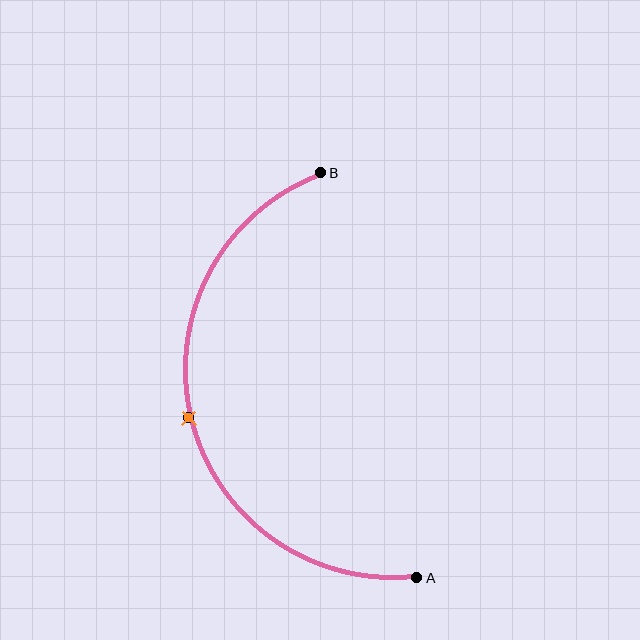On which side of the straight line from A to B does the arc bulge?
The arc bulges to the left of the straight line connecting A and B.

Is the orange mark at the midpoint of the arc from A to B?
Yes. The orange mark lies on the arc at equal arc-length from both A and B — it is the arc midpoint.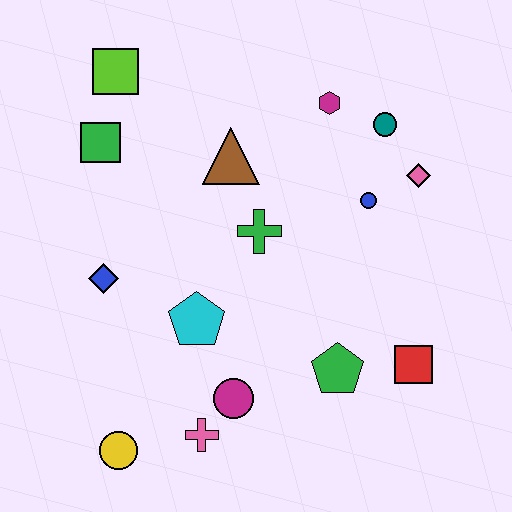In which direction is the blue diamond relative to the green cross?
The blue diamond is to the left of the green cross.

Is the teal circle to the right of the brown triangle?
Yes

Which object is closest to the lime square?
The green square is closest to the lime square.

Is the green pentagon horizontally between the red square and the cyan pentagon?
Yes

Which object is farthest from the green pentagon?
The lime square is farthest from the green pentagon.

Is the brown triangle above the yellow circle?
Yes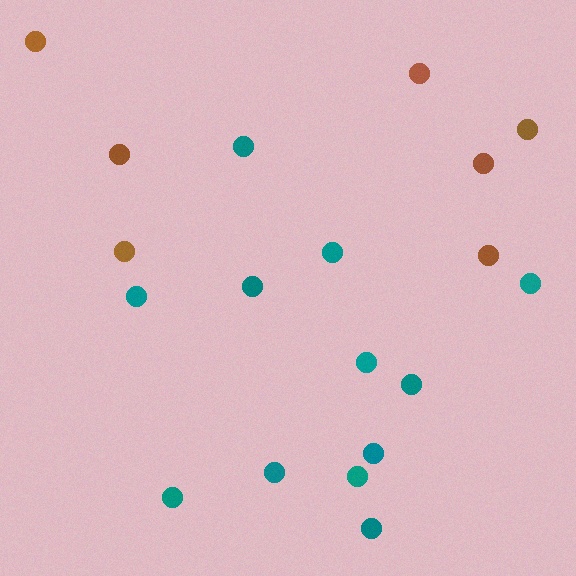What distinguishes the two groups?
There are 2 groups: one group of teal circles (12) and one group of brown circles (7).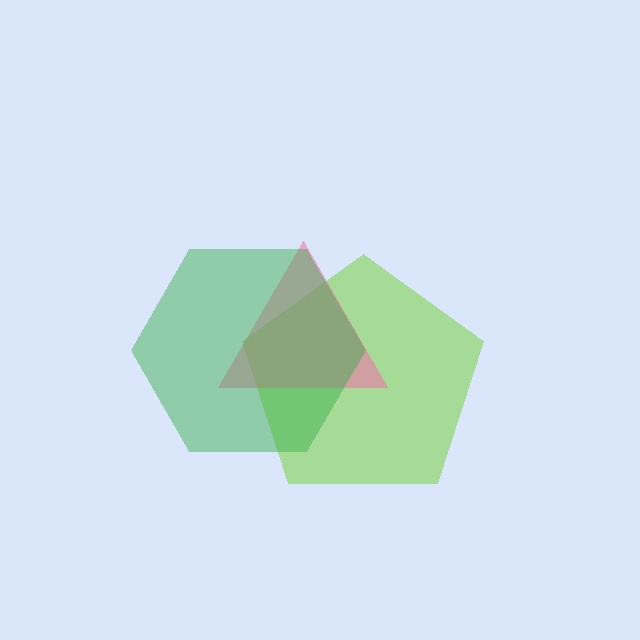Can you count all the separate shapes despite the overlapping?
Yes, there are 3 separate shapes.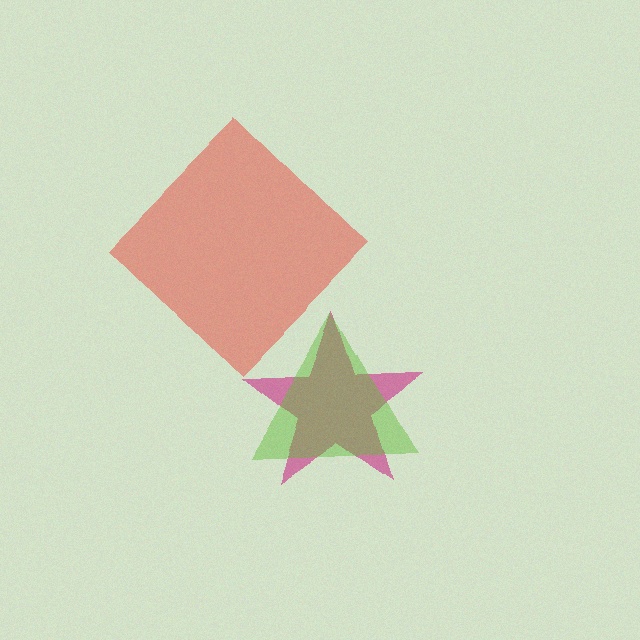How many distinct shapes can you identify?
There are 3 distinct shapes: a magenta star, a lime triangle, a red diamond.